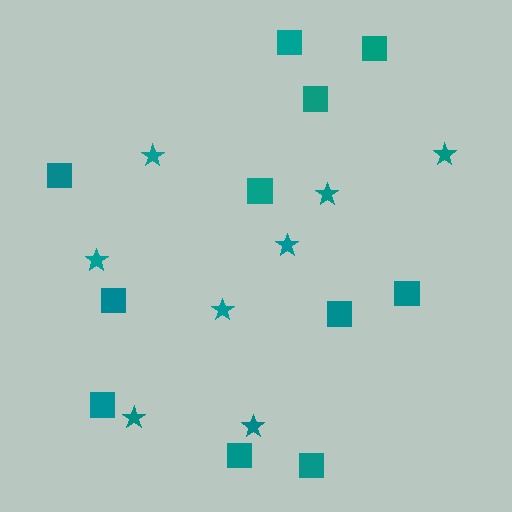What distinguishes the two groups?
There are 2 groups: one group of squares (11) and one group of stars (8).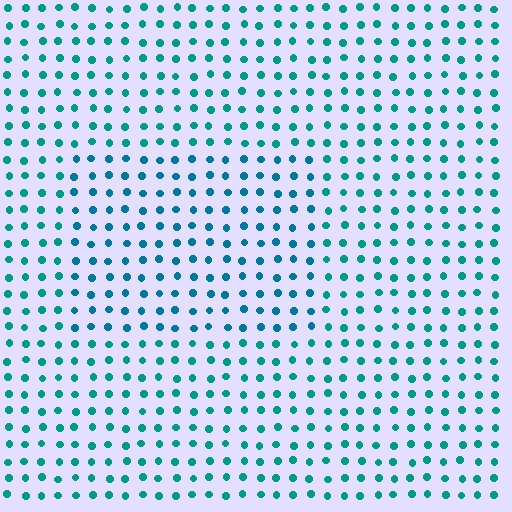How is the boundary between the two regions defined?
The boundary is defined purely by a slight shift in hue (about 25 degrees). Spacing, size, and orientation are identical on both sides.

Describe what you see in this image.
The image is filled with small teal elements in a uniform arrangement. A rectangle-shaped region is visible where the elements are tinted to a slightly different hue, forming a subtle color boundary.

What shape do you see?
I see a rectangle.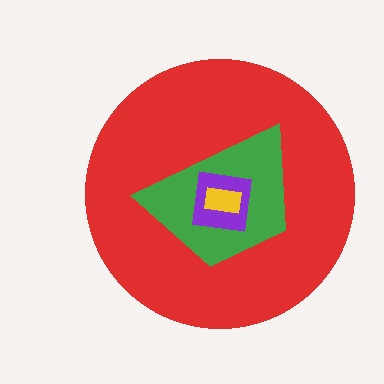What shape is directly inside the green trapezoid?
The purple square.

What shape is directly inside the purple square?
The yellow rectangle.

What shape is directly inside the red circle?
The green trapezoid.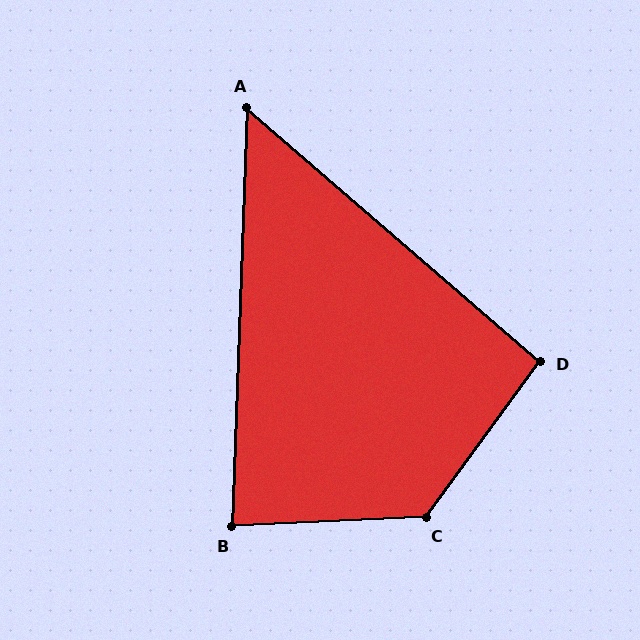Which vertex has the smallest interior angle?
A, at approximately 51 degrees.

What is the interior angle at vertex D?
Approximately 95 degrees (approximately right).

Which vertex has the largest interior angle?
C, at approximately 129 degrees.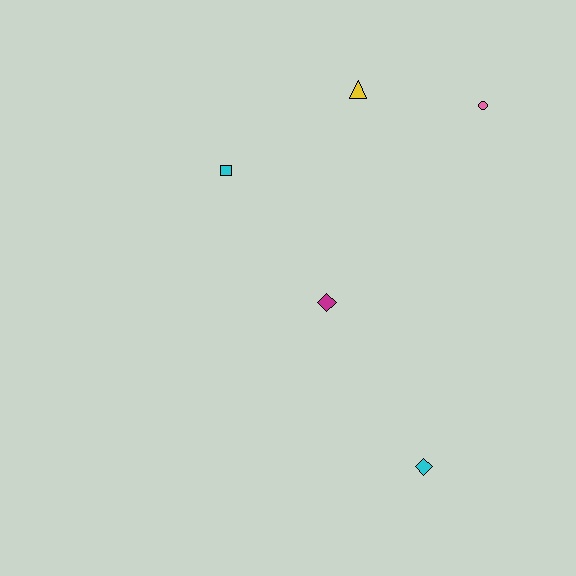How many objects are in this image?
There are 5 objects.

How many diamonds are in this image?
There are 2 diamonds.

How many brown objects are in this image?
There are no brown objects.